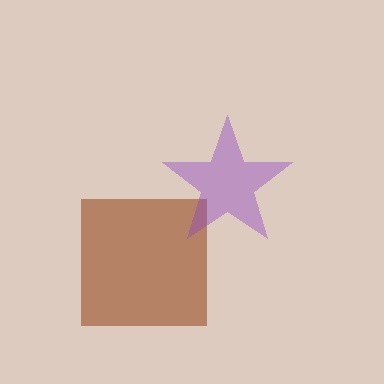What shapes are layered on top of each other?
The layered shapes are: a brown square, a purple star.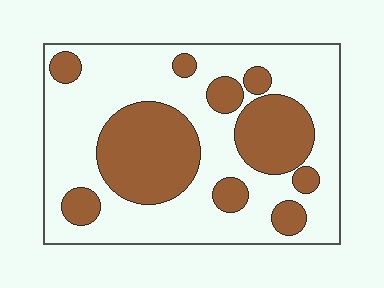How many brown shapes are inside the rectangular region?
10.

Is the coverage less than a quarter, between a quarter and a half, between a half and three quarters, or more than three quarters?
Between a quarter and a half.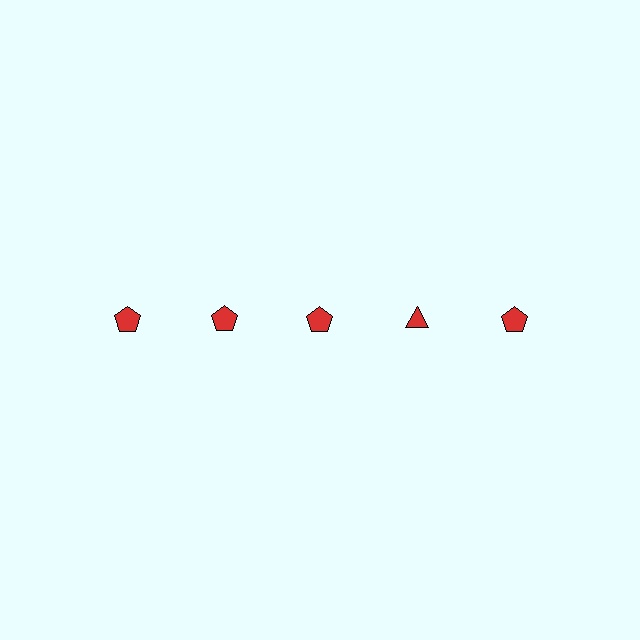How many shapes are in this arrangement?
There are 5 shapes arranged in a grid pattern.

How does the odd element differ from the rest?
It has a different shape: triangle instead of pentagon.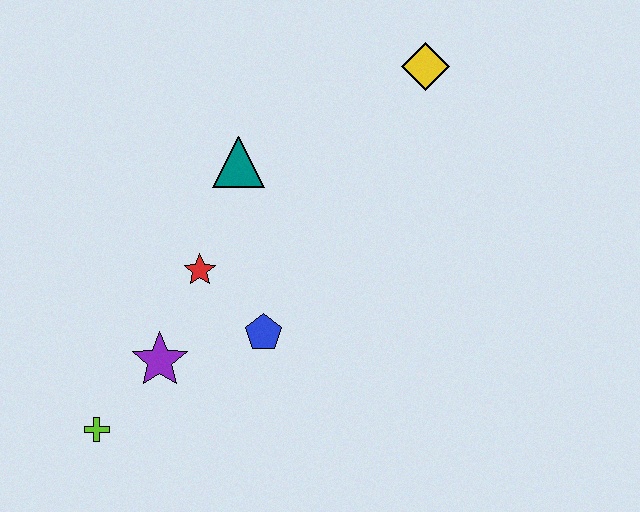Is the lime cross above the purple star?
No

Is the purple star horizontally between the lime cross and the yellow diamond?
Yes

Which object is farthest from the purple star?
The yellow diamond is farthest from the purple star.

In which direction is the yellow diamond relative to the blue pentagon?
The yellow diamond is above the blue pentagon.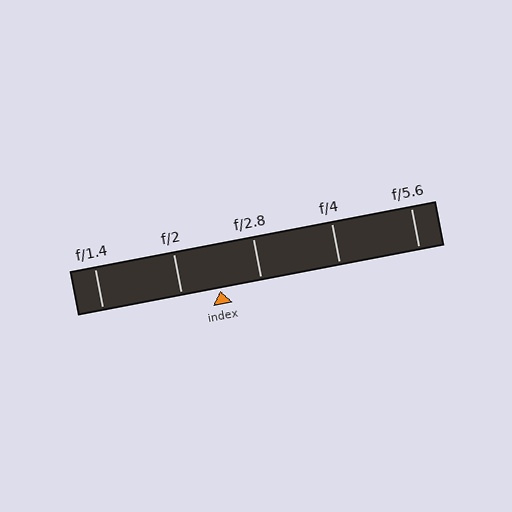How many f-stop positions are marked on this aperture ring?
There are 5 f-stop positions marked.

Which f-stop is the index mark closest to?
The index mark is closest to f/2.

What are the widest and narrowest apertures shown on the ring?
The widest aperture shown is f/1.4 and the narrowest is f/5.6.